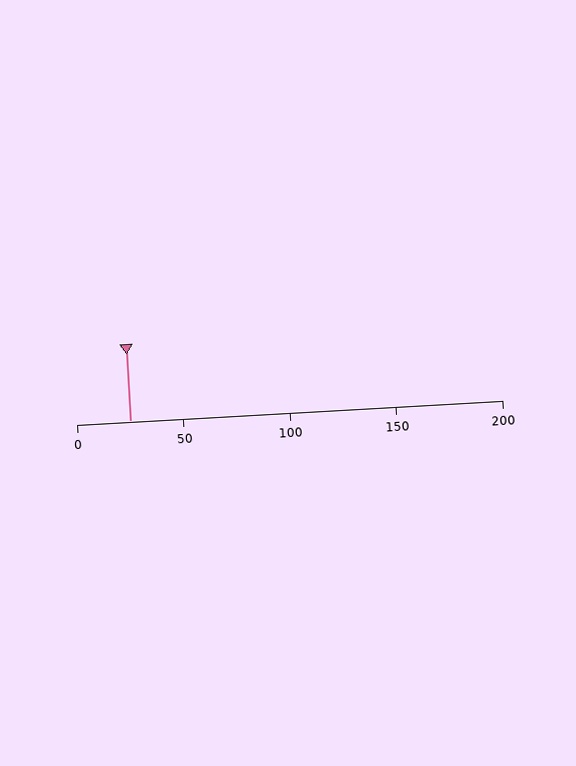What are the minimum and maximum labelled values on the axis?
The axis runs from 0 to 200.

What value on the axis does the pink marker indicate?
The marker indicates approximately 25.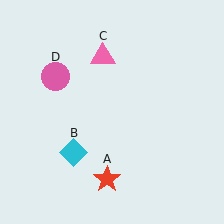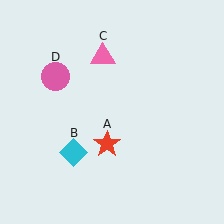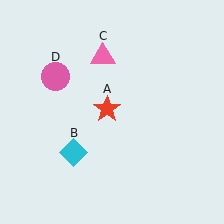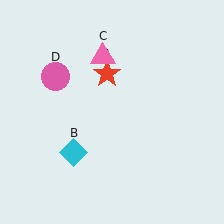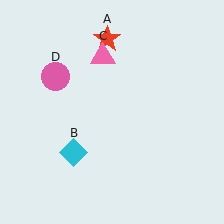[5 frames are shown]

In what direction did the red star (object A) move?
The red star (object A) moved up.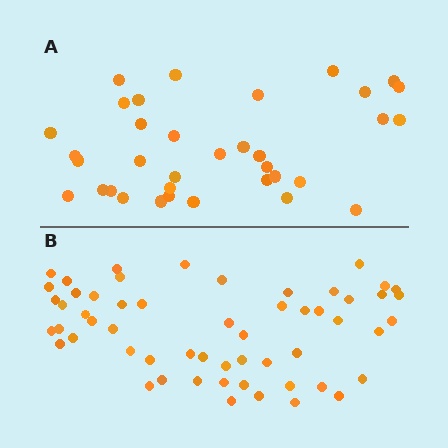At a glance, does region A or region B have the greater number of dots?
Region B (the bottom region) has more dots.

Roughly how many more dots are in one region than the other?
Region B has approximately 20 more dots than region A.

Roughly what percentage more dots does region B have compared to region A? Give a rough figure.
About 60% more.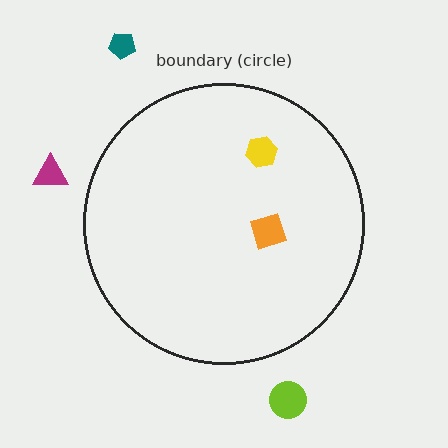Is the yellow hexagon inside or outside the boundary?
Inside.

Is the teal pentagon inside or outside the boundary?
Outside.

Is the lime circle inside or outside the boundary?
Outside.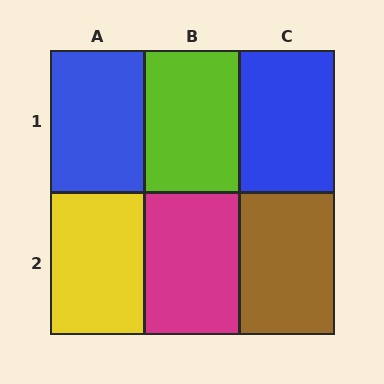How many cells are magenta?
1 cell is magenta.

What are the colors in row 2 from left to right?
Yellow, magenta, brown.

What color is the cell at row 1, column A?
Blue.